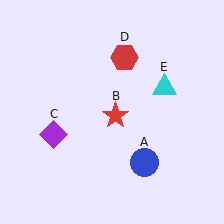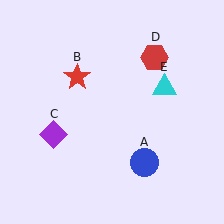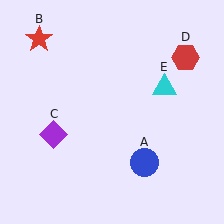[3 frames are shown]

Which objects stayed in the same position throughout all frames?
Blue circle (object A) and purple diamond (object C) and cyan triangle (object E) remained stationary.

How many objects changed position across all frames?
2 objects changed position: red star (object B), red hexagon (object D).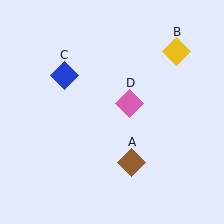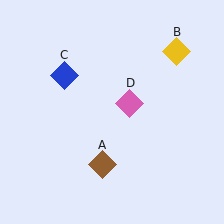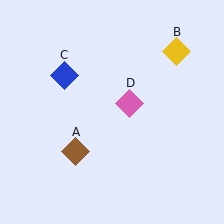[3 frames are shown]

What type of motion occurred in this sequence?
The brown diamond (object A) rotated clockwise around the center of the scene.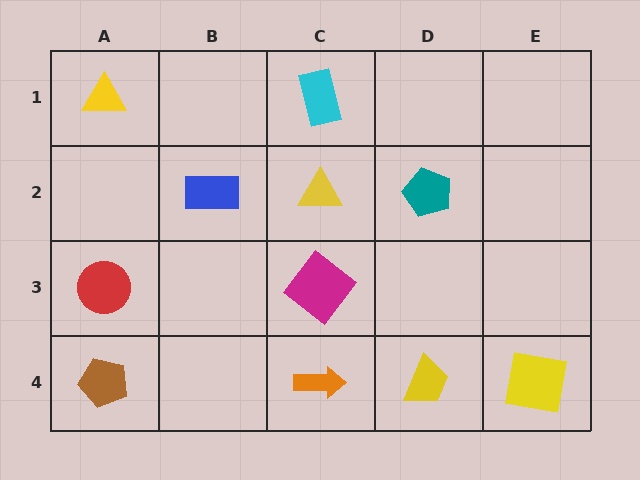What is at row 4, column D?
A yellow trapezoid.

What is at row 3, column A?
A red circle.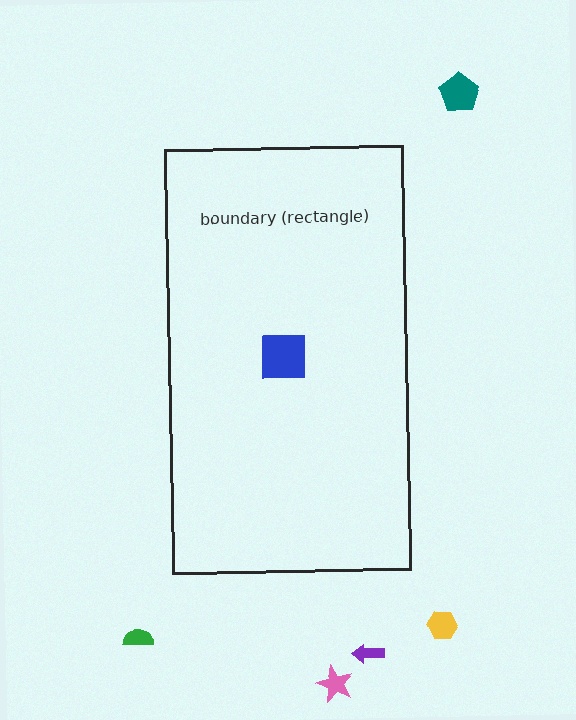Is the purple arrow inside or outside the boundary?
Outside.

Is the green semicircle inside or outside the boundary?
Outside.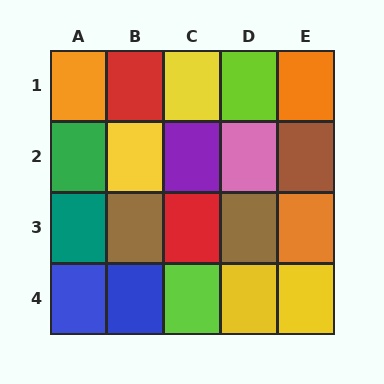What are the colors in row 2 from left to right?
Green, yellow, purple, pink, brown.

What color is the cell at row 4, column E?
Yellow.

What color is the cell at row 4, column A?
Blue.